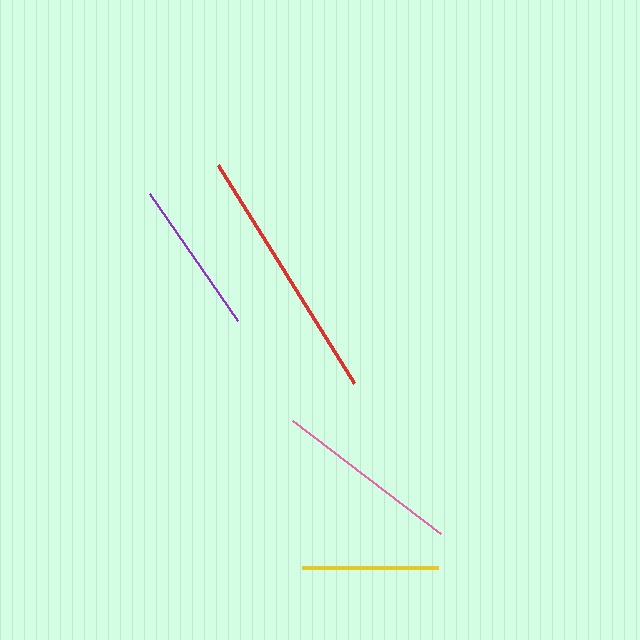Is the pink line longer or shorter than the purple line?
The pink line is longer than the purple line.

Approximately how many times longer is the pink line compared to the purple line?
The pink line is approximately 1.2 times the length of the purple line.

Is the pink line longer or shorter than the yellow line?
The pink line is longer than the yellow line.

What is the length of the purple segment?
The purple segment is approximately 154 pixels long.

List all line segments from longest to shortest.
From longest to shortest: red, pink, purple, yellow.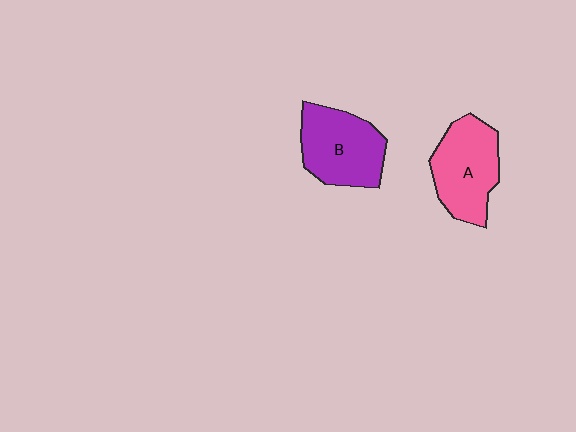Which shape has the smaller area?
Shape B (purple).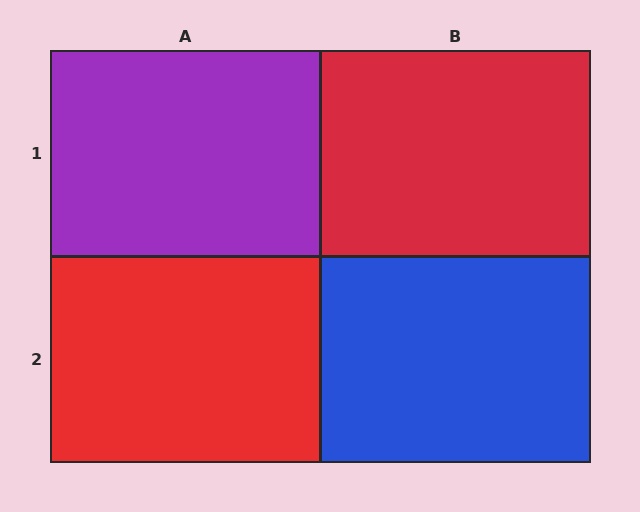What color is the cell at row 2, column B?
Blue.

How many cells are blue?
1 cell is blue.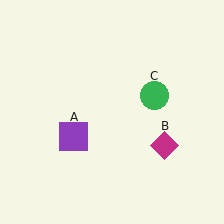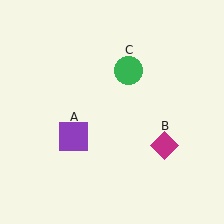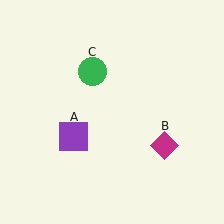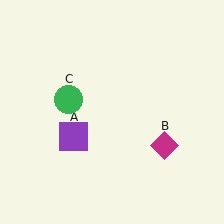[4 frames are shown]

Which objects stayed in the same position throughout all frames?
Purple square (object A) and magenta diamond (object B) remained stationary.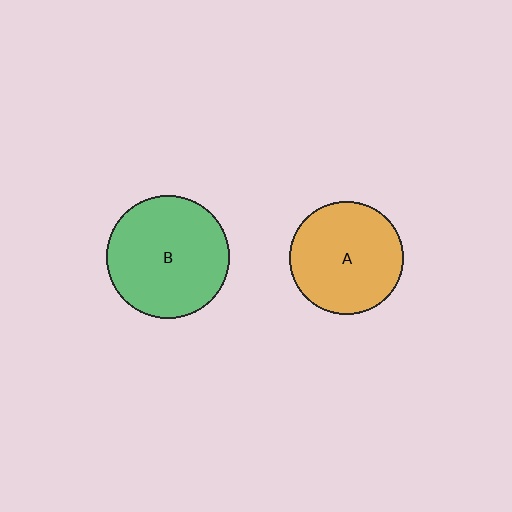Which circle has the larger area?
Circle B (green).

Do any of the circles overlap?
No, none of the circles overlap.